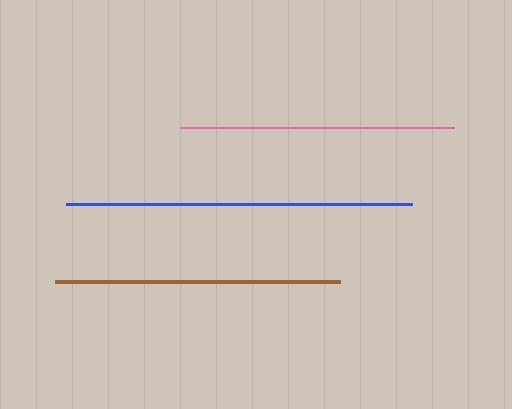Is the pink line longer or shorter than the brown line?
The brown line is longer than the pink line.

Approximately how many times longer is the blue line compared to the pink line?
The blue line is approximately 1.3 times the length of the pink line.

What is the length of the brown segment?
The brown segment is approximately 285 pixels long.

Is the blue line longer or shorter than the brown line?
The blue line is longer than the brown line.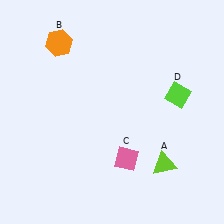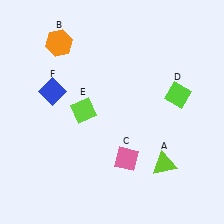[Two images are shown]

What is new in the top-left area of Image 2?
A blue diamond (F) was added in the top-left area of Image 2.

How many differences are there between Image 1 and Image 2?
There are 2 differences between the two images.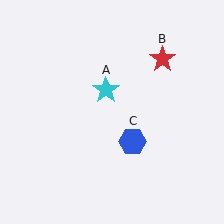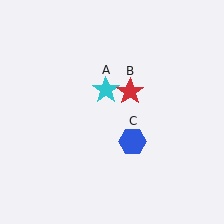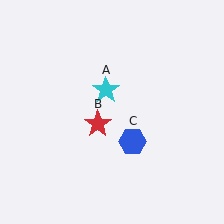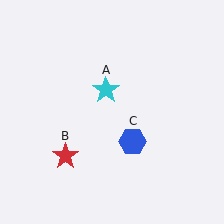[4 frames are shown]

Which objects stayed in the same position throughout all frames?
Cyan star (object A) and blue hexagon (object C) remained stationary.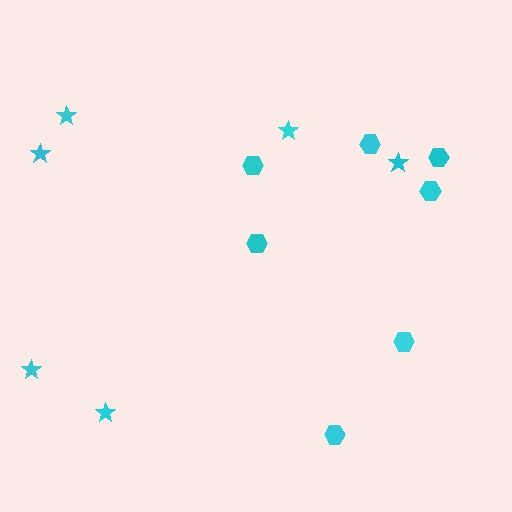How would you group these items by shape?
There are 2 groups: one group of stars (6) and one group of hexagons (7).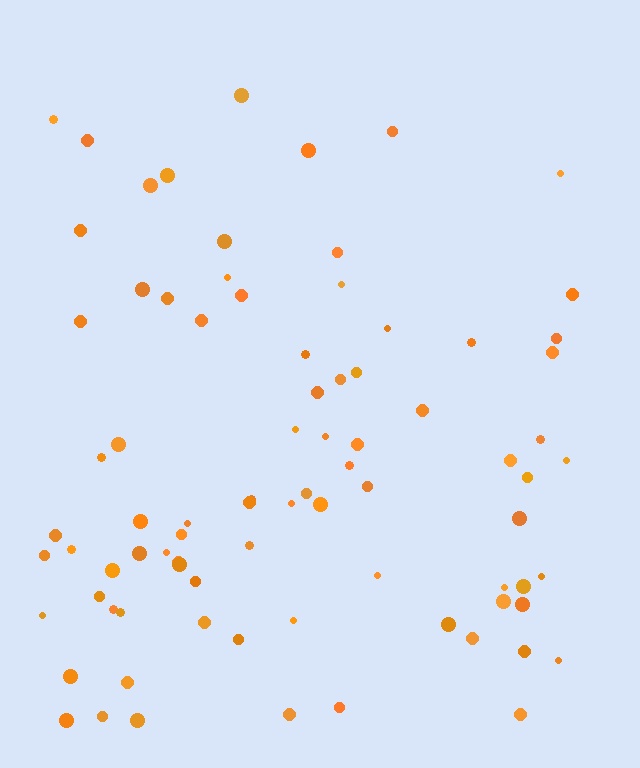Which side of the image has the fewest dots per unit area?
The top.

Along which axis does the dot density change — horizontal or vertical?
Vertical.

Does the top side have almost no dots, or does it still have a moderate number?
Still a moderate number, just noticeably fewer than the bottom.